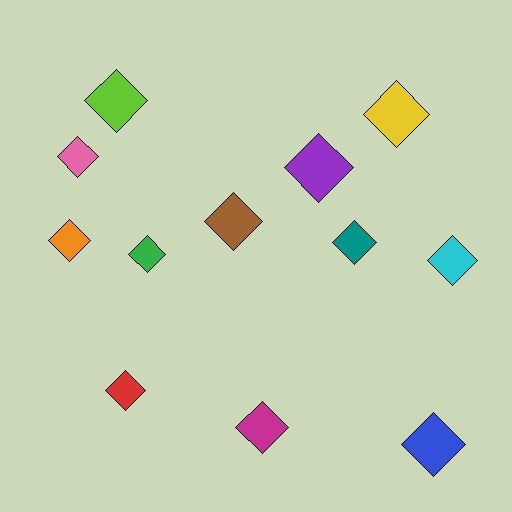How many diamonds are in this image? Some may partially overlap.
There are 12 diamonds.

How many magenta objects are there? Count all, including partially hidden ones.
There is 1 magenta object.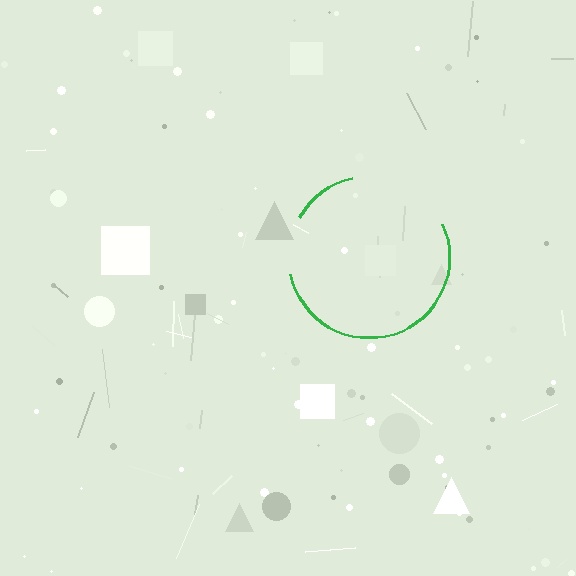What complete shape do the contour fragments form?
The contour fragments form a circle.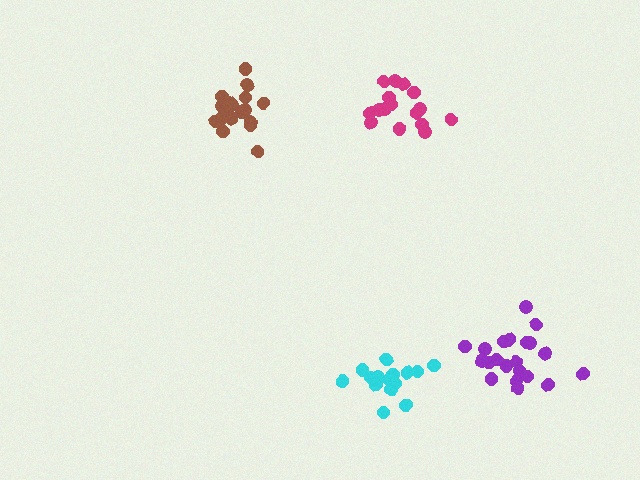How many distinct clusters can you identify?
There are 4 distinct clusters.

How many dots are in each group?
Group 1: 16 dots, Group 2: 21 dots, Group 3: 19 dots, Group 4: 16 dots (72 total).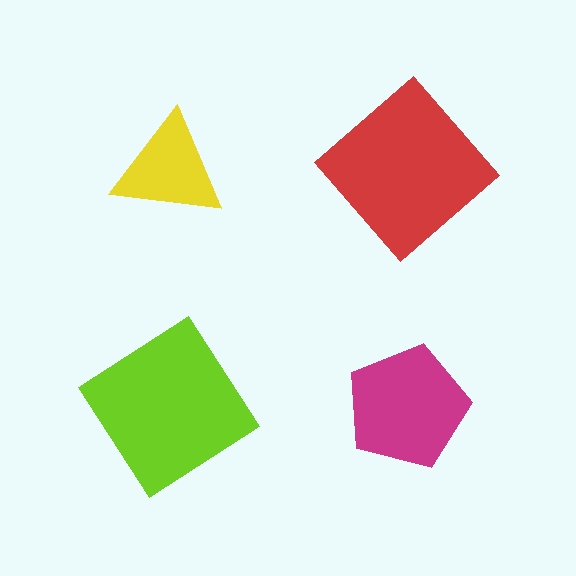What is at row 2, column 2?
A magenta pentagon.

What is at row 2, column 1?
A lime diamond.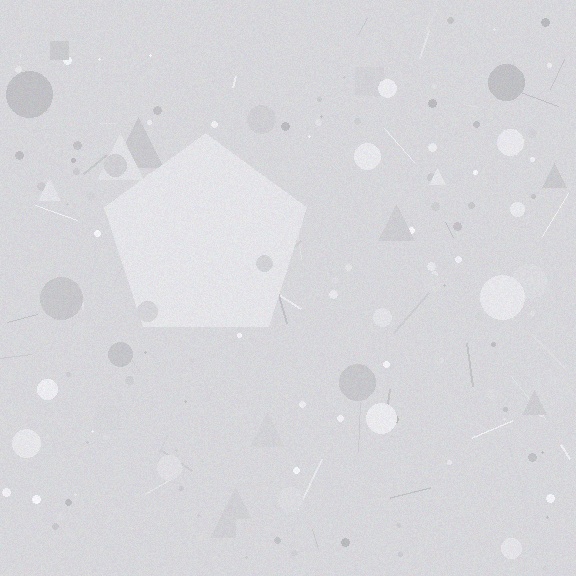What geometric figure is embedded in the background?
A pentagon is embedded in the background.